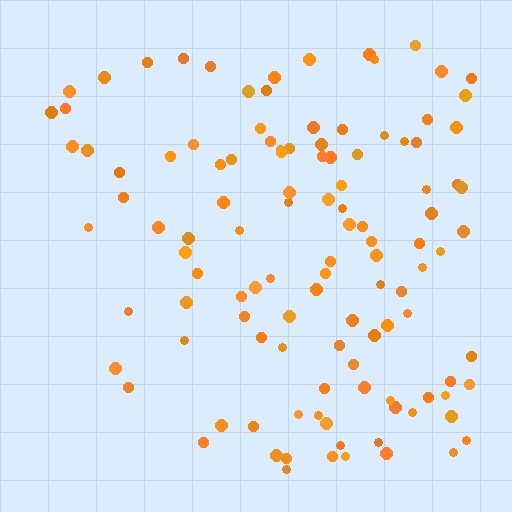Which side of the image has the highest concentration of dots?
The right.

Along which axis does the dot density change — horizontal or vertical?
Horizontal.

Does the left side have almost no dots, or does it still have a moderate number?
Still a moderate number, just noticeably fewer than the right.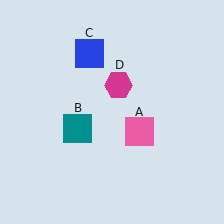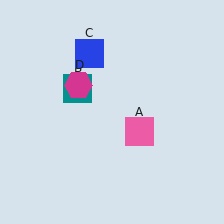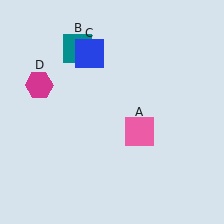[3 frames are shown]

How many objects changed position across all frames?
2 objects changed position: teal square (object B), magenta hexagon (object D).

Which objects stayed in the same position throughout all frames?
Pink square (object A) and blue square (object C) remained stationary.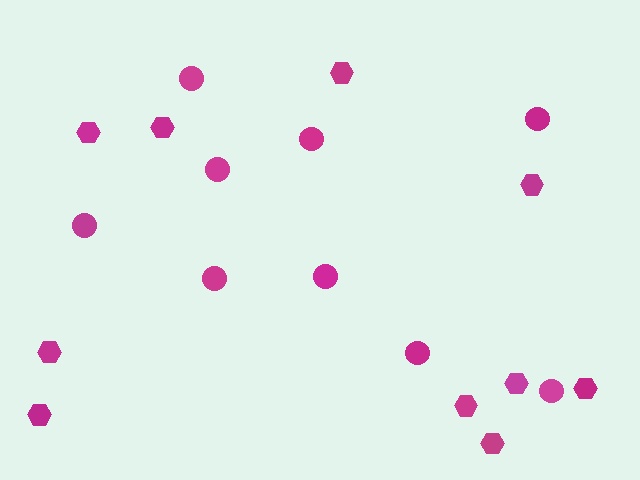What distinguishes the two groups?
There are 2 groups: one group of hexagons (10) and one group of circles (9).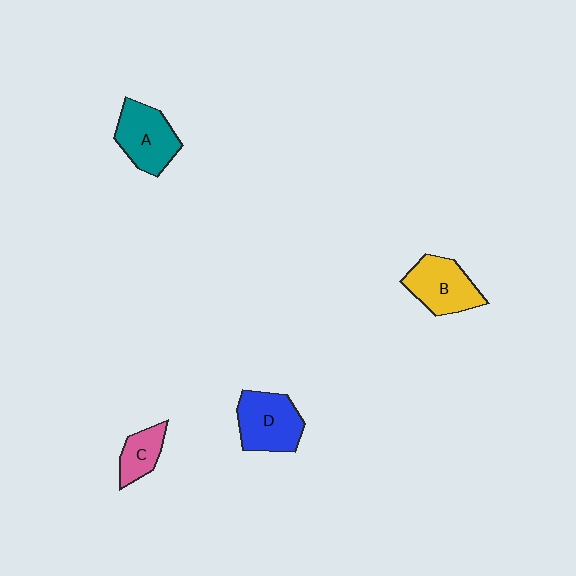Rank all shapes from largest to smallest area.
From largest to smallest: D (blue), B (yellow), A (teal), C (pink).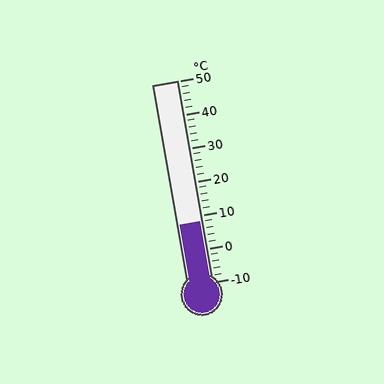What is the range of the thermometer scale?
The thermometer scale ranges from -10°C to 50°C.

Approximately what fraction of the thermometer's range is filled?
The thermometer is filled to approximately 30% of its range.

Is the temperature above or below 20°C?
The temperature is below 20°C.